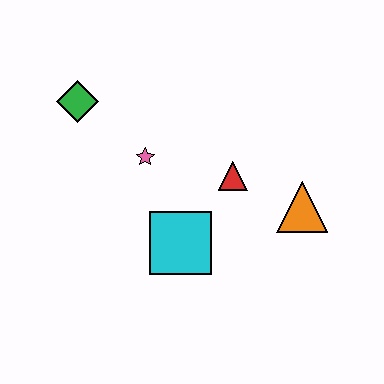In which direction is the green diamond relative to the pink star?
The green diamond is to the left of the pink star.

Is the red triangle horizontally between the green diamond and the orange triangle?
Yes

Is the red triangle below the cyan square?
No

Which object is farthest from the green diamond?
The orange triangle is farthest from the green diamond.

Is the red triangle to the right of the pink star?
Yes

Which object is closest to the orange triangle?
The red triangle is closest to the orange triangle.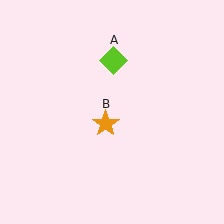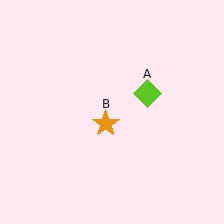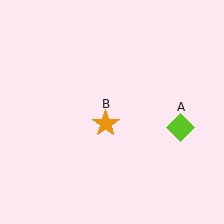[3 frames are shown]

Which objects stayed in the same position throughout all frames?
Orange star (object B) remained stationary.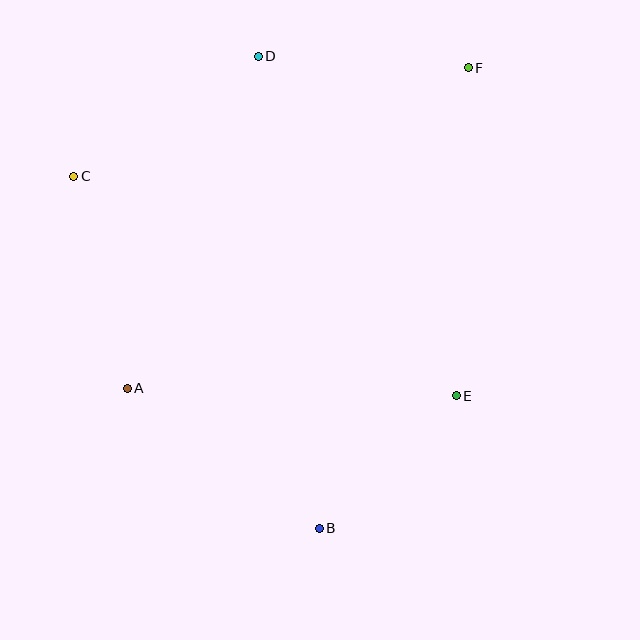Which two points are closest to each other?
Points B and E are closest to each other.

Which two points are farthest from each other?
Points B and F are farthest from each other.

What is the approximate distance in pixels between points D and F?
The distance between D and F is approximately 210 pixels.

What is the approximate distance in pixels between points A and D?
The distance between A and D is approximately 357 pixels.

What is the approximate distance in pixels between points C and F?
The distance between C and F is approximately 409 pixels.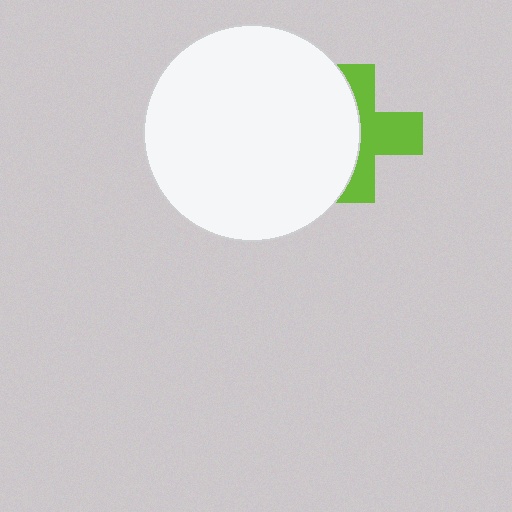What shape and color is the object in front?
The object in front is a white circle.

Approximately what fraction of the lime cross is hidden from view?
Roughly 49% of the lime cross is hidden behind the white circle.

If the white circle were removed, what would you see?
You would see the complete lime cross.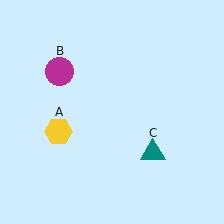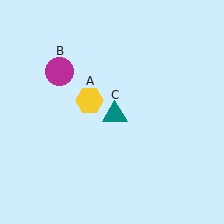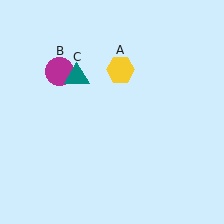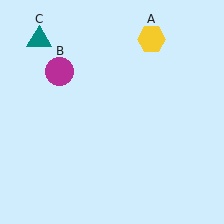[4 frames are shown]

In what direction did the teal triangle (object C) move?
The teal triangle (object C) moved up and to the left.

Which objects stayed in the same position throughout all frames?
Magenta circle (object B) remained stationary.